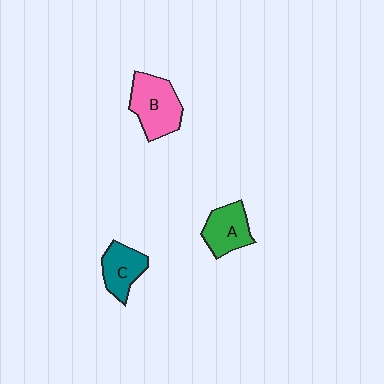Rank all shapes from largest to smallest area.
From largest to smallest: B (pink), A (green), C (teal).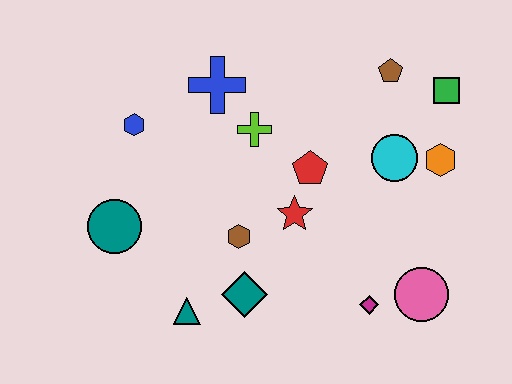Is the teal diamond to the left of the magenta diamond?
Yes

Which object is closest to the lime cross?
The blue cross is closest to the lime cross.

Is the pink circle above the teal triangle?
Yes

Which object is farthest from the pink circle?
The blue hexagon is farthest from the pink circle.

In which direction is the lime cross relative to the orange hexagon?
The lime cross is to the left of the orange hexagon.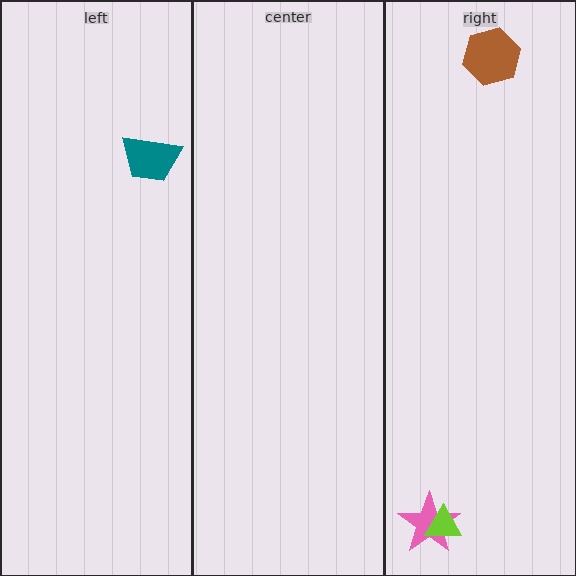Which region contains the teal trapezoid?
The left region.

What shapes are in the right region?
The brown hexagon, the pink star, the lime triangle.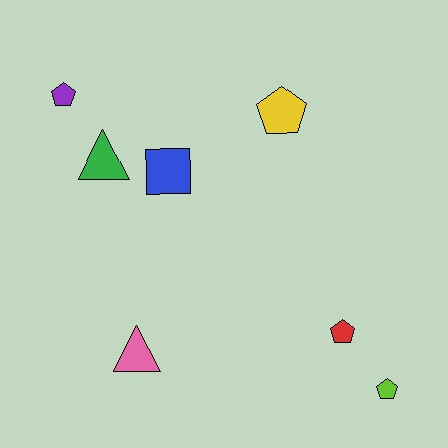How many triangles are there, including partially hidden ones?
There are 2 triangles.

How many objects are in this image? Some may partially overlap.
There are 7 objects.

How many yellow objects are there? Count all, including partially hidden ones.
There is 1 yellow object.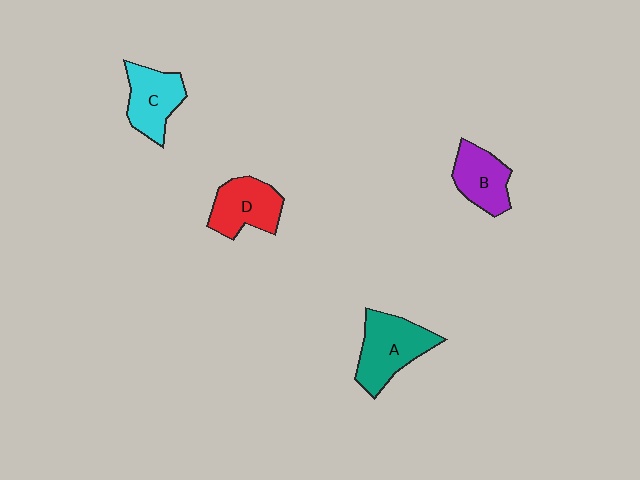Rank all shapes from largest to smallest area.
From largest to smallest: A (teal), D (red), C (cyan), B (purple).